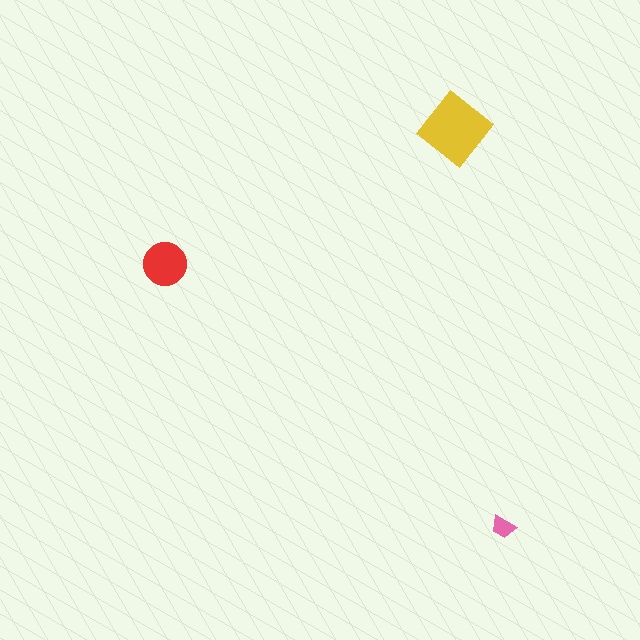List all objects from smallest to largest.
The pink trapezoid, the red circle, the yellow diamond.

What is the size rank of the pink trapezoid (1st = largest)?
3rd.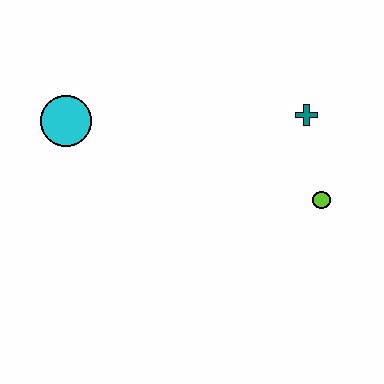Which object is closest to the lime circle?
The teal cross is closest to the lime circle.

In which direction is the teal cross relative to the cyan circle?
The teal cross is to the right of the cyan circle.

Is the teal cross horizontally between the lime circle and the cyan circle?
Yes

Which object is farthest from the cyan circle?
The lime circle is farthest from the cyan circle.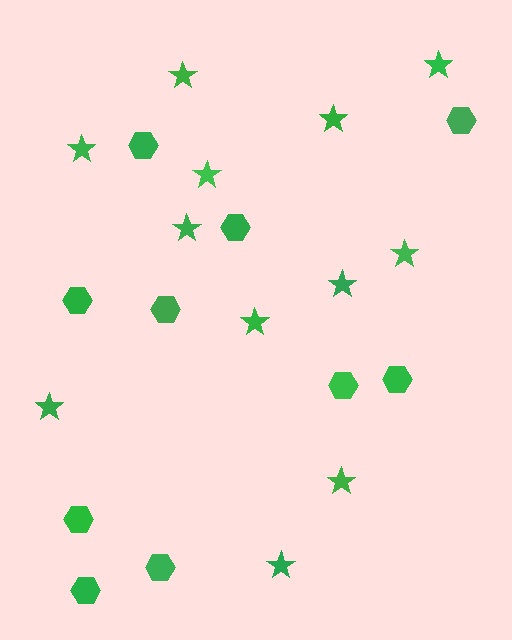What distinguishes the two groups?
There are 2 groups: one group of stars (12) and one group of hexagons (10).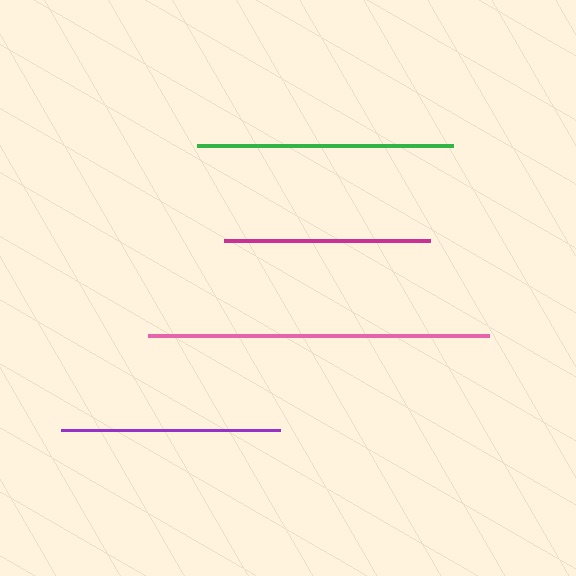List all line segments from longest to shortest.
From longest to shortest: pink, green, purple, magenta.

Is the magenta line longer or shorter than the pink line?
The pink line is longer than the magenta line.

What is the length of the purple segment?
The purple segment is approximately 218 pixels long.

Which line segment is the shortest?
The magenta line is the shortest at approximately 205 pixels.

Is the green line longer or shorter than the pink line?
The pink line is longer than the green line.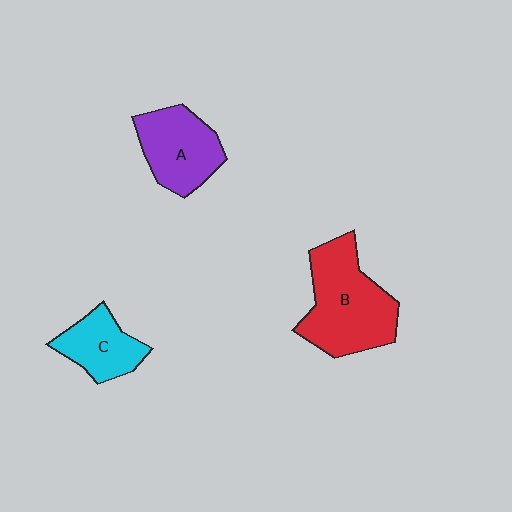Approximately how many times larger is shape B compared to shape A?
Approximately 1.4 times.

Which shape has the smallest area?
Shape C (cyan).